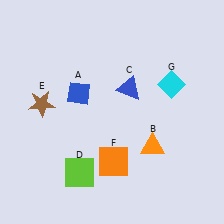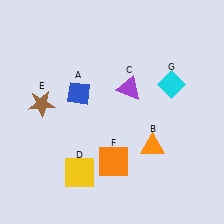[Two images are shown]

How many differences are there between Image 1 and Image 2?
There are 2 differences between the two images.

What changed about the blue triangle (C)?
In Image 1, C is blue. In Image 2, it changed to purple.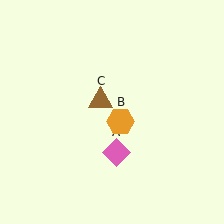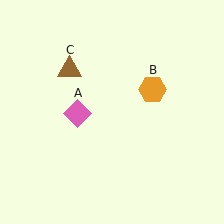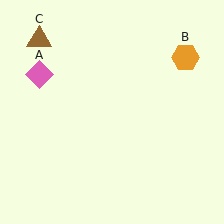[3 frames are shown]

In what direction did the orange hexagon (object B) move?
The orange hexagon (object B) moved up and to the right.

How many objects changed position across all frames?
3 objects changed position: pink diamond (object A), orange hexagon (object B), brown triangle (object C).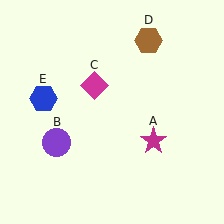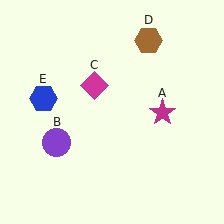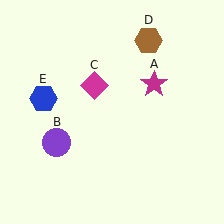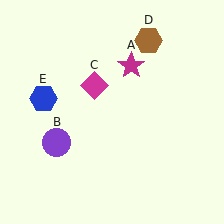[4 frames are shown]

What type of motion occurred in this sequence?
The magenta star (object A) rotated counterclockwise around the center of the scene.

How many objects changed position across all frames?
1 object changed position: magenta star (object A).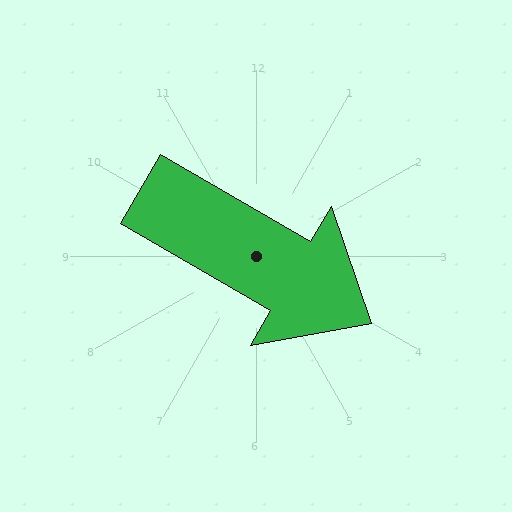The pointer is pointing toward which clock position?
Roughly 4 o'clock.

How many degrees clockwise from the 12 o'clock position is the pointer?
Approximately 120 degrees.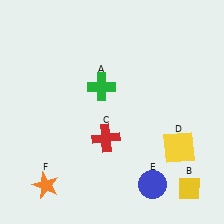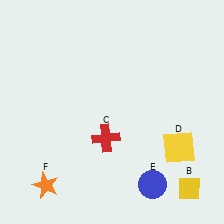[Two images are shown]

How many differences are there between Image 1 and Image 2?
There is 1 difference between the two images.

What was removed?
The green cross (A) was removed in Image 2.